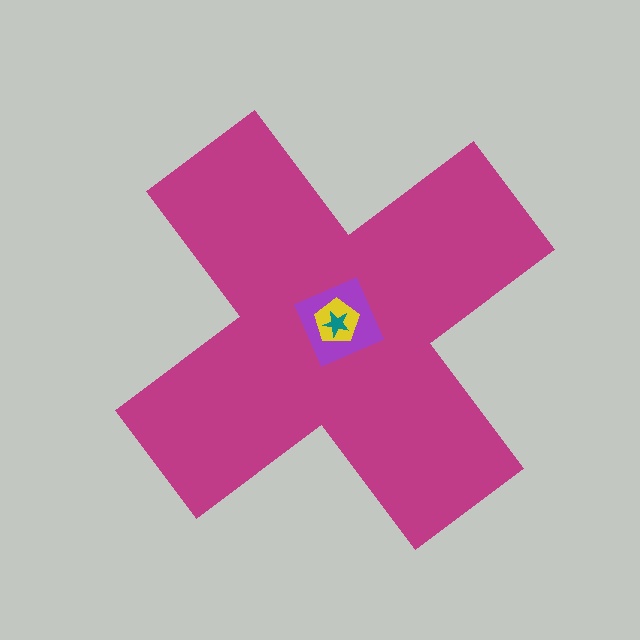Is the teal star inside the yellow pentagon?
Yes.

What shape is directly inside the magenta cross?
The purple diamond.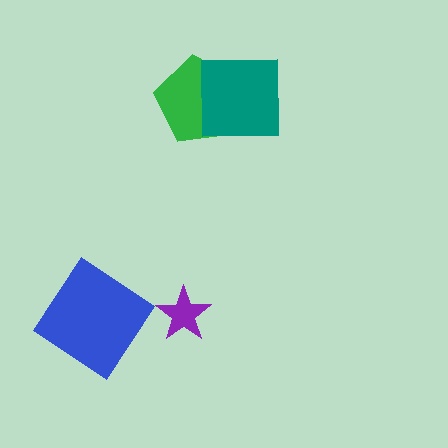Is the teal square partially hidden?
No, no other shape covers it.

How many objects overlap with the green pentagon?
1 object overlaps with the green pentagon.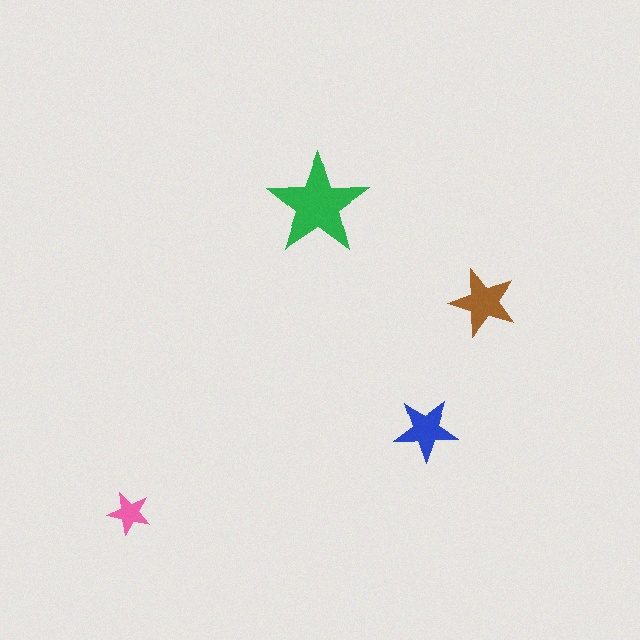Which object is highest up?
The green star is topmost.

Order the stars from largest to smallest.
the green one, the brown one, the blue one, the pink one.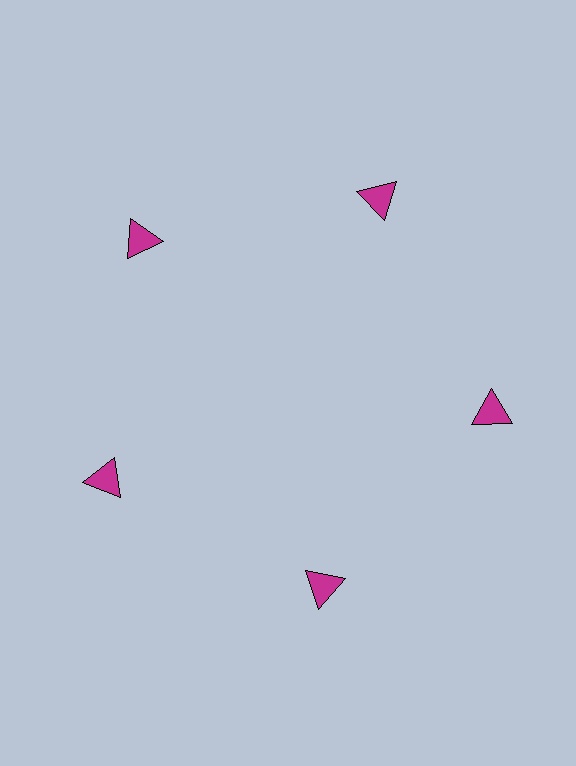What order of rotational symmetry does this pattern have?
This pattern has 5-fold rotational symmetry.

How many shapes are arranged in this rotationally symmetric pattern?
There are 5 shapes, arranged in 5 groups of 1.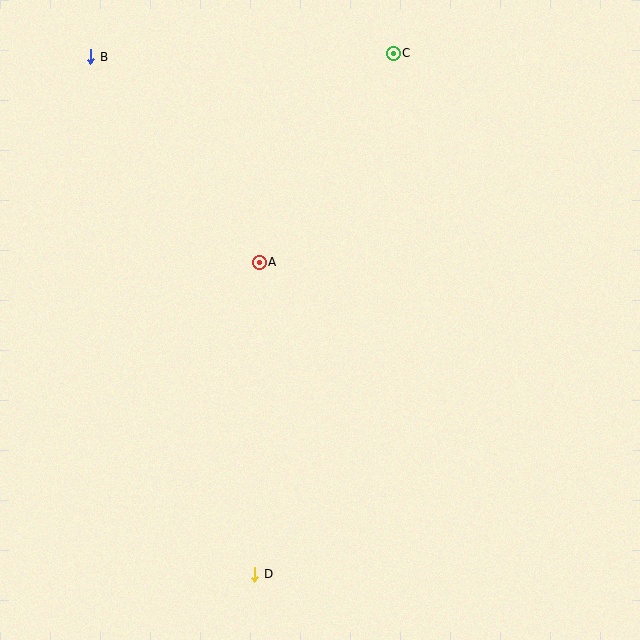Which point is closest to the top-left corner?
Point B is closest to the top-left corner.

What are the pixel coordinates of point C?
Point C is at (393, 53).